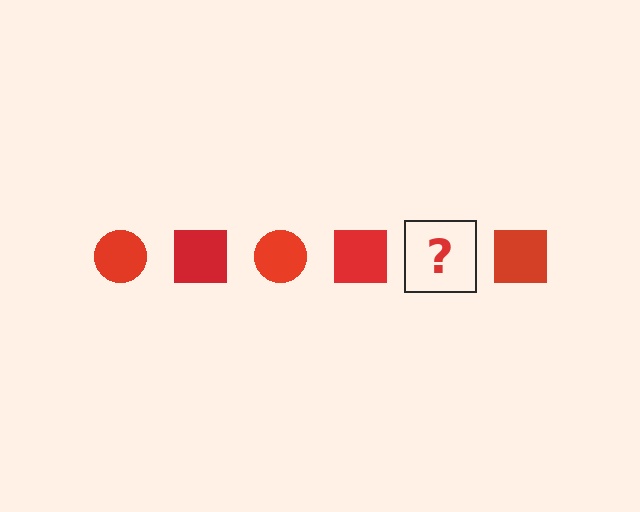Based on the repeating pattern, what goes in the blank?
The blank should be a red circle.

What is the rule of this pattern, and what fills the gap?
The rule is that the pattern cycles through circle, square shapes in red. The gap should be filled with a red circle.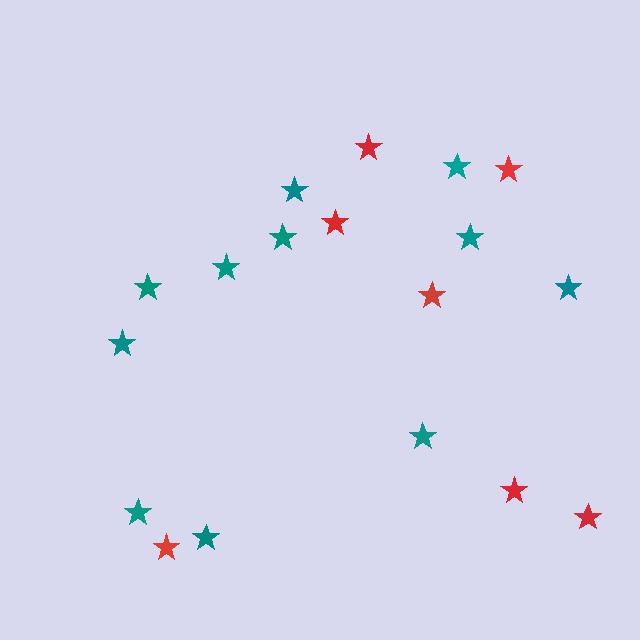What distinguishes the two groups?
There are 2 groups: one group of red stars (7) and one group of teal stars (11).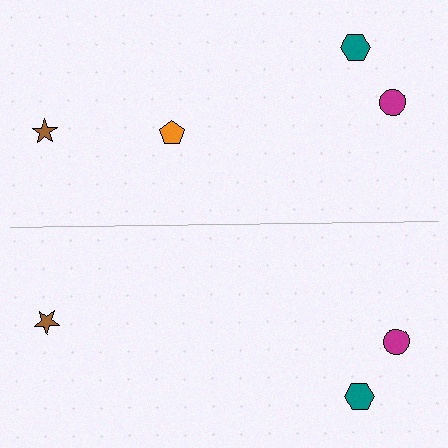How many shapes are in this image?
There are 7 shapes in this image.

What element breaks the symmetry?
A orange pentagon is missing from the bottom side.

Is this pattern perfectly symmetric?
No, the pattern is not perfectly symmetric. A orange pentagon is missing from the bottom side.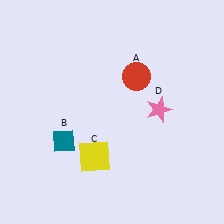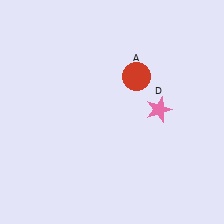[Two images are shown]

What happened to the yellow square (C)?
The yellow square (C) was removed in Image 2. It was in the bottom-left area of Image 1.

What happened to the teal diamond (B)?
The teal diamond (B) was removed in Image 2. It was in the bottom-left area of Image 1.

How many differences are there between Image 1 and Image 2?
There are 2 differences between the two images.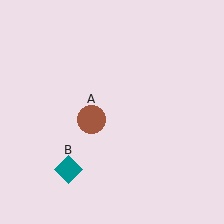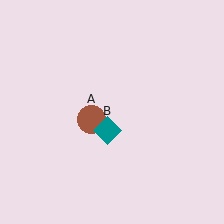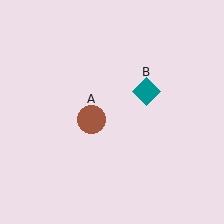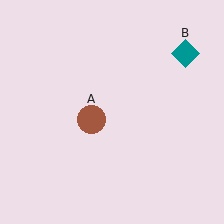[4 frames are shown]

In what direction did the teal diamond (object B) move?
The teal diamond (object B) moved up and to the right.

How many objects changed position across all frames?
1 object changed position: teal diamond (object B).